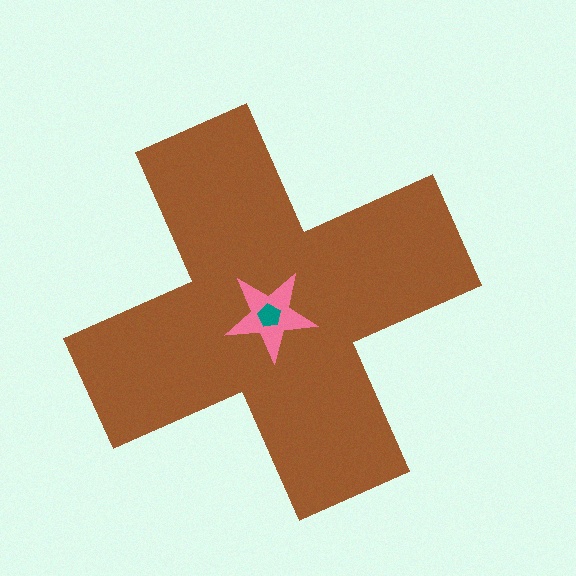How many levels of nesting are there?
3.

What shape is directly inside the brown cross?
The pink star.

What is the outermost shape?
The brown cross.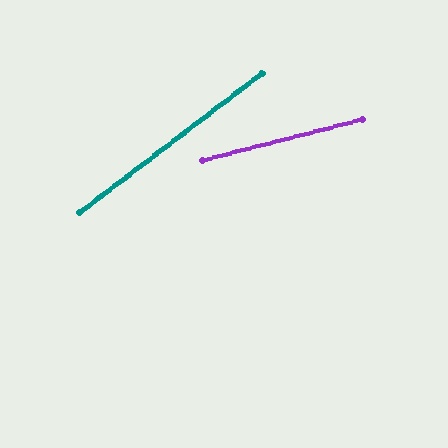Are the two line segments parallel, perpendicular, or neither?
Neither parallel nor perpendicular — they differ by about 23°.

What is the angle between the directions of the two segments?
Approximately 23 degrees.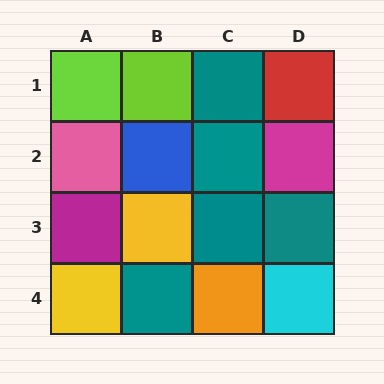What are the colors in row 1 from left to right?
Lime, lime, teal, red.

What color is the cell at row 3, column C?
Teal.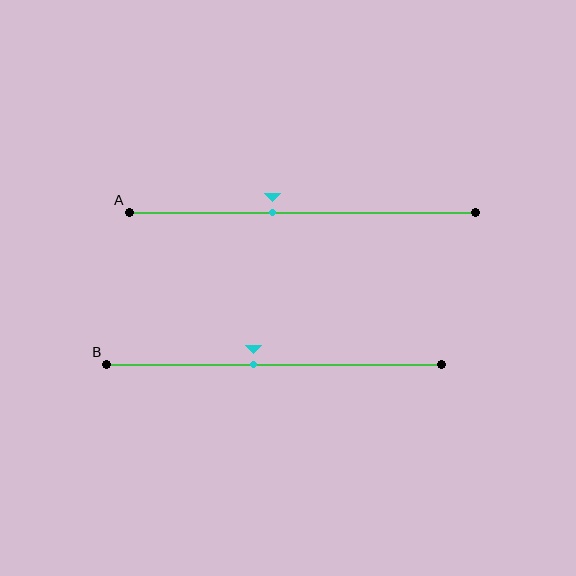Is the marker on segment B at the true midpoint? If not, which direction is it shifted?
No, the marker on segment B is shifted to the left by about 6% of the segment length.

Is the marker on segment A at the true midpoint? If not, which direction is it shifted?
No, the marker on segment A is shifted to the left by about 9% of the segment length.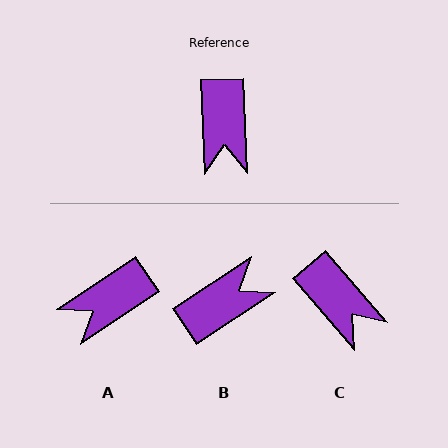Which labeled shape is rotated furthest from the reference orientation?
B, about 121 degrees away.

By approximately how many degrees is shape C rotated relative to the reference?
Approximately 38 degrees counter-clockwise.